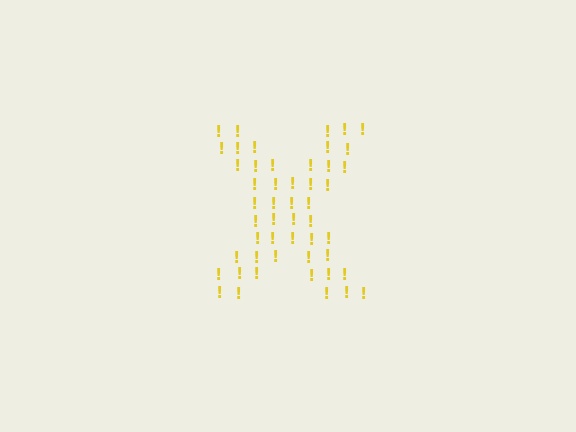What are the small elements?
The small elements are exclamation marks.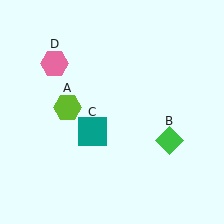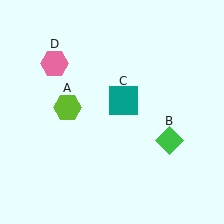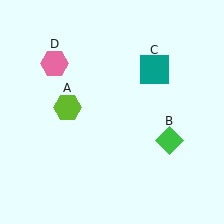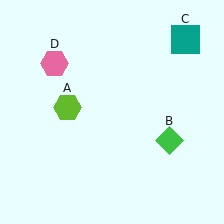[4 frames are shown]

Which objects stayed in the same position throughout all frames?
Lime hexagon (object A) and green diamond (object B) and pink hexagon (object D) remained stationary.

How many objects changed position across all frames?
1 object changed position: teal square (object C).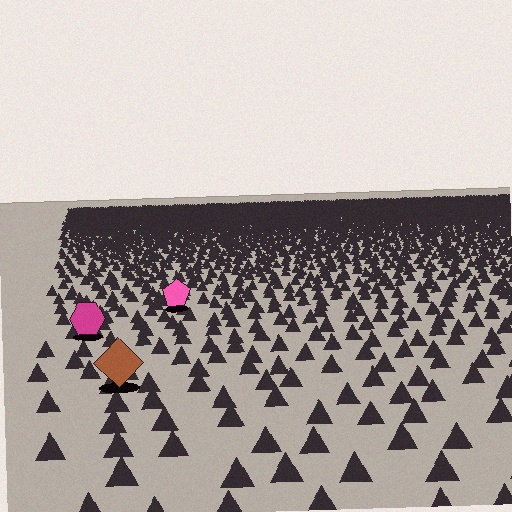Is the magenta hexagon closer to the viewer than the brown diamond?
No. The brown diamond is closer — you can tell from the texture gradient: the ground texture is coarser near it.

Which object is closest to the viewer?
The brown diamond is closest. The texture marks near it are larger and more spread out.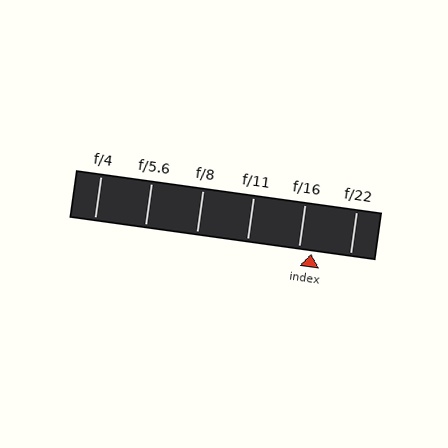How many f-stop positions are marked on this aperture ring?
There are 6 f-stop positions marked.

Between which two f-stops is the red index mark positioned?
The index mark is between f/16 and f/22.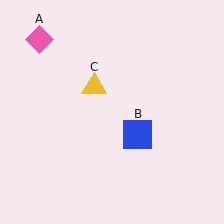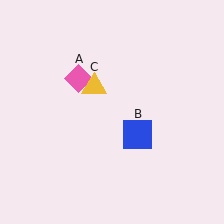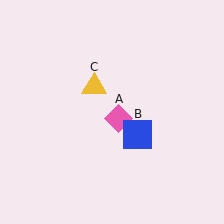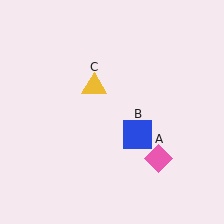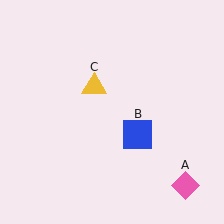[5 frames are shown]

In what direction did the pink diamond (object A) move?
The pink diamond (object A) moved down and to the right.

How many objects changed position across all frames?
1 object changed position: pink diamond (object A).